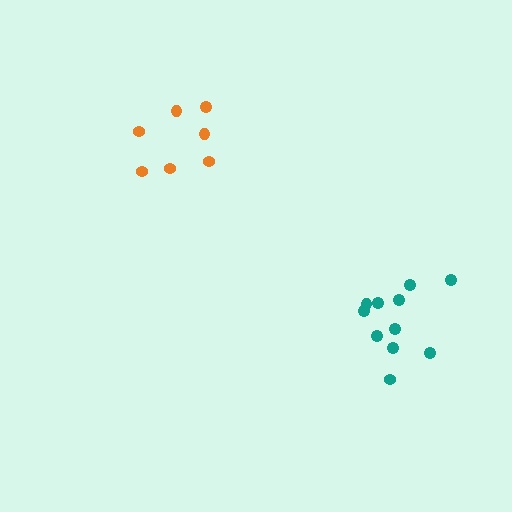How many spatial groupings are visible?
There are 2 spatial groupings.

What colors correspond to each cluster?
The clusters are colored: orange, teal.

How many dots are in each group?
Group 1: 7 dots, Group 2: 11 dots (18 total).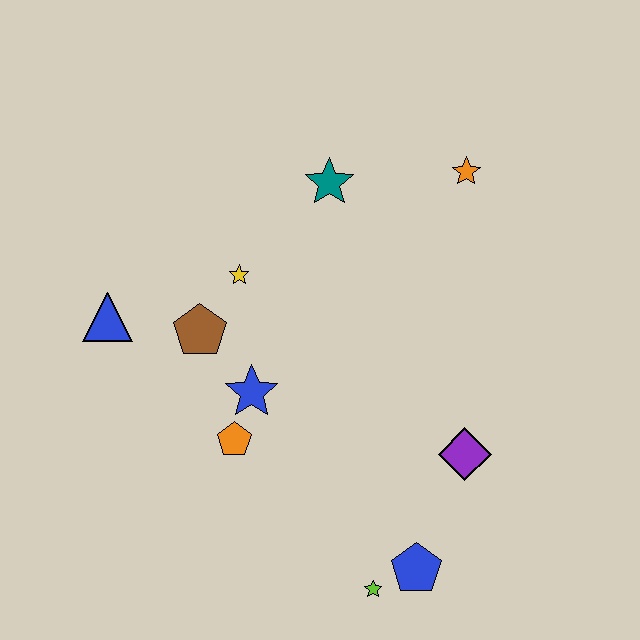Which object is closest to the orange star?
The teal star is closest to the orange star.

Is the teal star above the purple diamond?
Yes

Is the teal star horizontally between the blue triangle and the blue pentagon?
Yes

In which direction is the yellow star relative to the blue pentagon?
The yellow star is above the blue pentagon.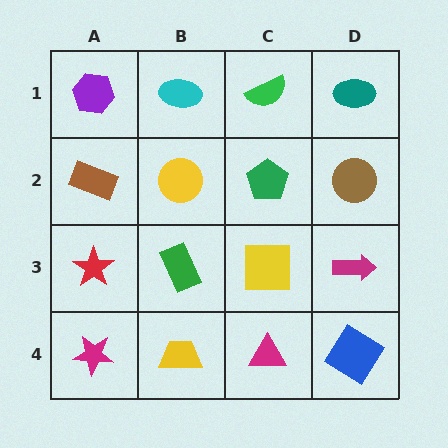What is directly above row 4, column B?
A green rectangle.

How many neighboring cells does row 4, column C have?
3.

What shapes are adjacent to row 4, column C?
A yellow square (row 3, column C), a yellow trapezoid (row 4, column B), a blue diamond (row 4, column D).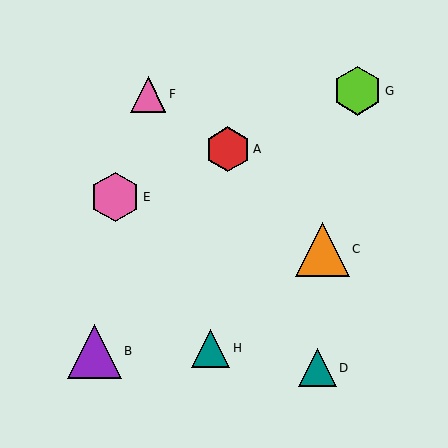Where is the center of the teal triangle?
The center of the teal triangle is at (317, 368).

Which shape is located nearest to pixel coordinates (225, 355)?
The teal triangle (labeled H) at (211, 348) is nearest to that location.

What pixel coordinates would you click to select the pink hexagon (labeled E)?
Click at (115, 197) to select the pink hexagon E.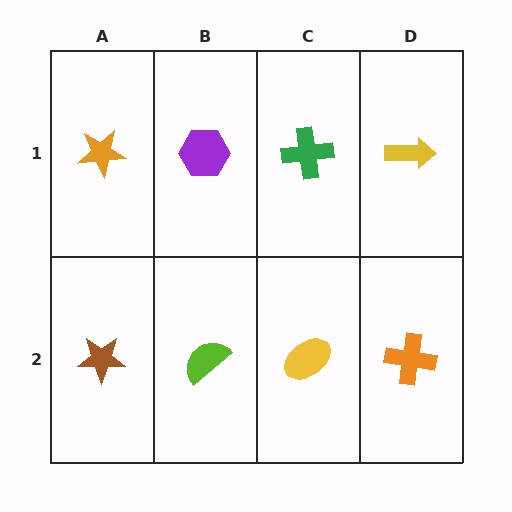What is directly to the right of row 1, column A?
A purple hexagon.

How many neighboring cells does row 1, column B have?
3.